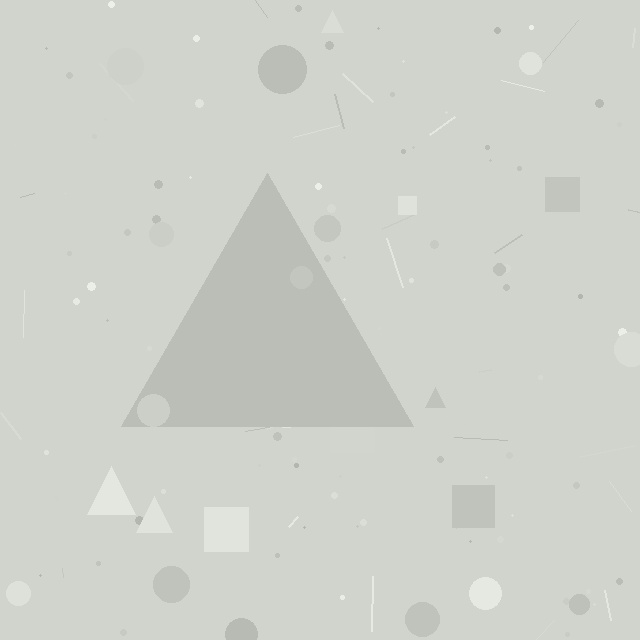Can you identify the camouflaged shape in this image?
The camouflaged shape is a triangle.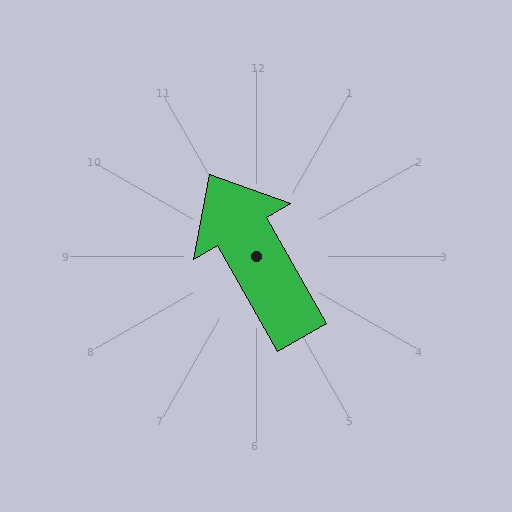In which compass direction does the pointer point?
Northwest.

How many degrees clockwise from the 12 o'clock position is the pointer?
Approximately 330 degrees.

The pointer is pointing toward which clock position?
Roughly 11 o'clock.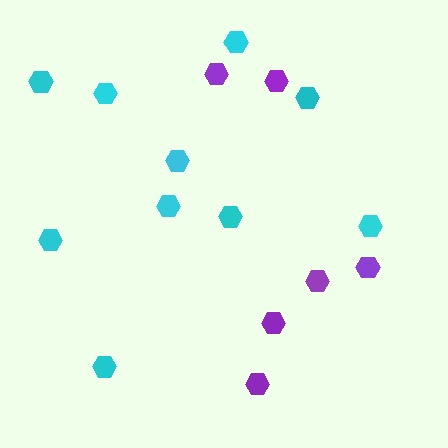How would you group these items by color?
There are 2 groups: one group of cyan hexagons (10) and one group of purple hexagons (6).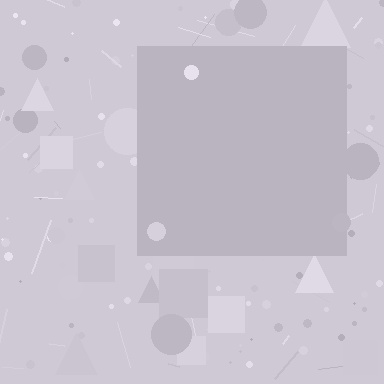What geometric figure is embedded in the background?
A square is embedded in the background.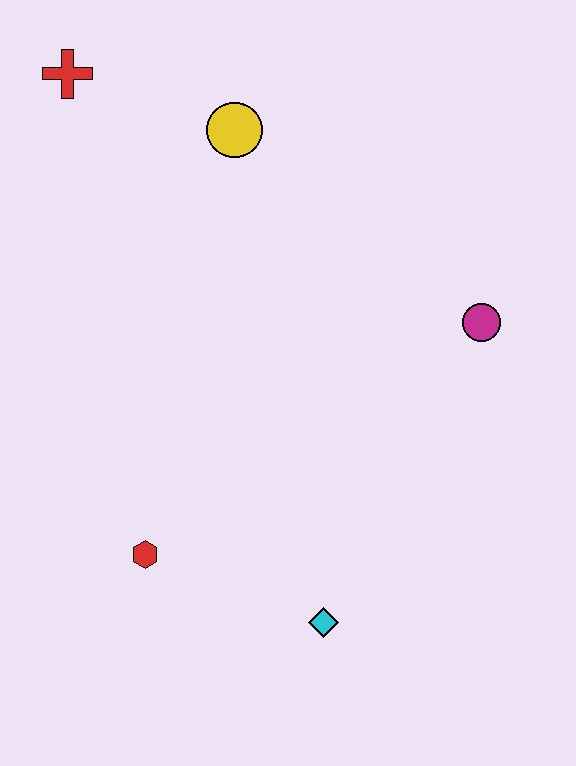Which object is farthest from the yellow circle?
The cyan diamond is farthest from the yellow circle.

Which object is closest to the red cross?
The yellow circle is closest to the red cross.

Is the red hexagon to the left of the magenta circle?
Yes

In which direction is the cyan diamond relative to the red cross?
The cyan diamond is below the red cross.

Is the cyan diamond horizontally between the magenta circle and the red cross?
Yes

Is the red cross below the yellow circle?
No